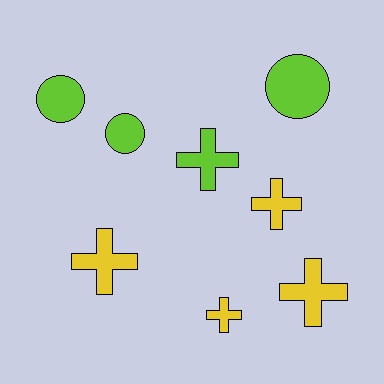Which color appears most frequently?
Lime, with 4 objects.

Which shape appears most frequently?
Cross, with 5 objects.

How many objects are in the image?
There are 8 objects.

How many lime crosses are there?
There is 1 lime cross.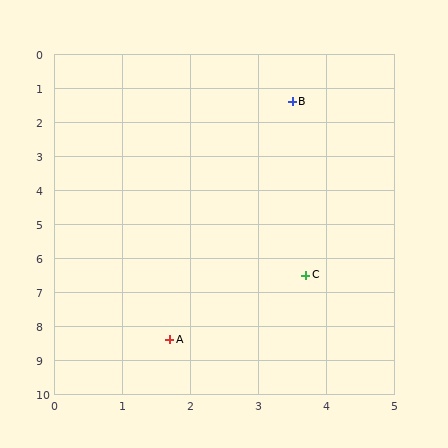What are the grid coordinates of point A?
Point A is at approximately (1.7, 8.4).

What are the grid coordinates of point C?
Point C is at approximately (3.7, 6.5).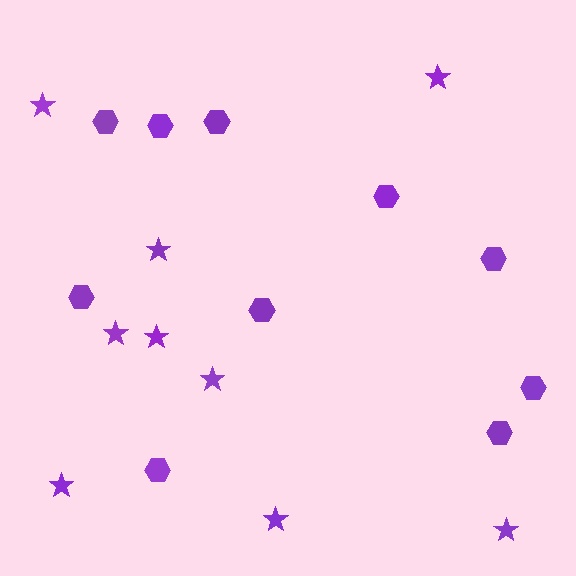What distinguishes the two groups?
There are 2 groups: one group of stars (9) and one group of hexagons (10).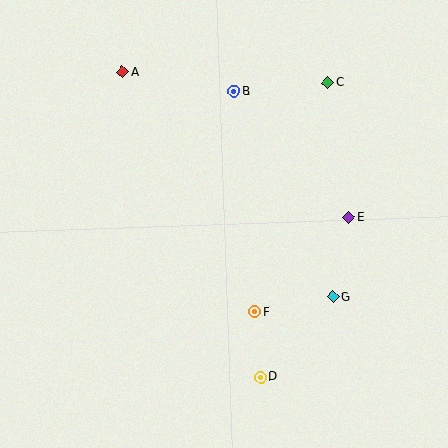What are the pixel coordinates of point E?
Point E is at (349, 218).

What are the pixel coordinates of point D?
Point D is at (260, 377).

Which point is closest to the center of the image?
Point F at (255, 312) is closest to the center.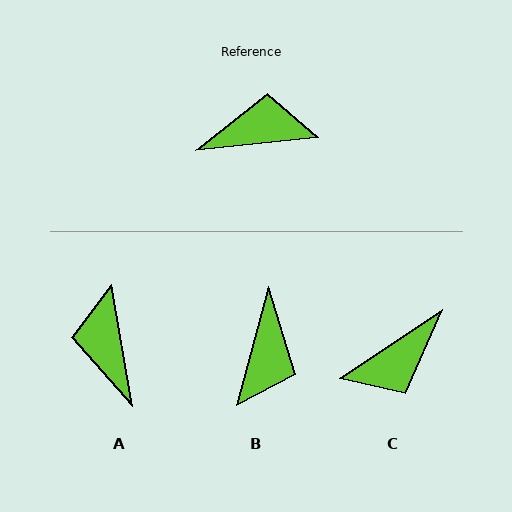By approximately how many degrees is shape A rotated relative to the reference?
Approximately 93 degrees counter-clockwise.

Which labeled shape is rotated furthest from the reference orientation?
C, about 152 degrees away.